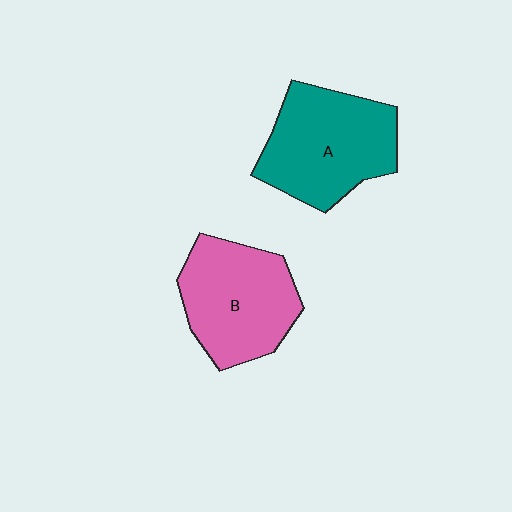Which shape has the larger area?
Shape A (teal).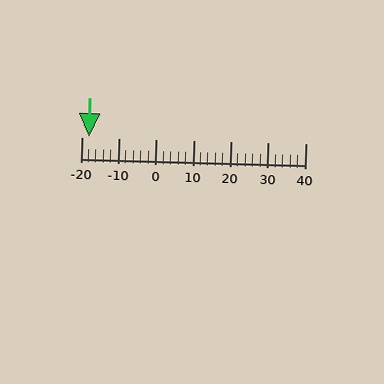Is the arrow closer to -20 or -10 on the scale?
The arrow is closer to -20.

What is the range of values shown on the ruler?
The ruler shows values from -20 to 40.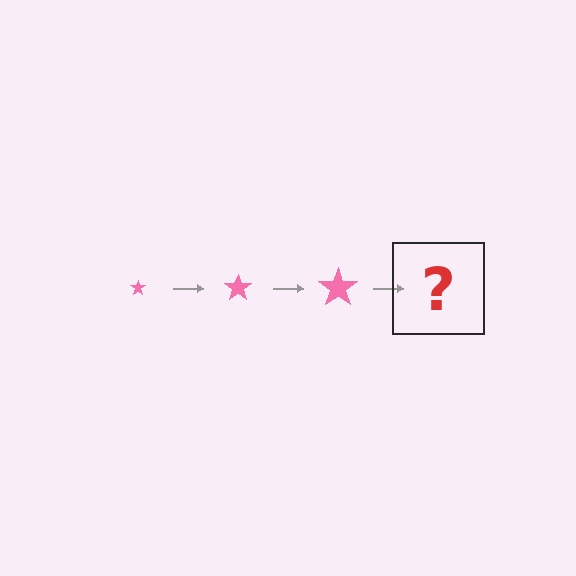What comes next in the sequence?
The next element should be a pink star, larger than the previous one.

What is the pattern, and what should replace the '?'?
The pattern is that the star gets progressively larger each step. The '?' should be a pink star, larger than the previous one.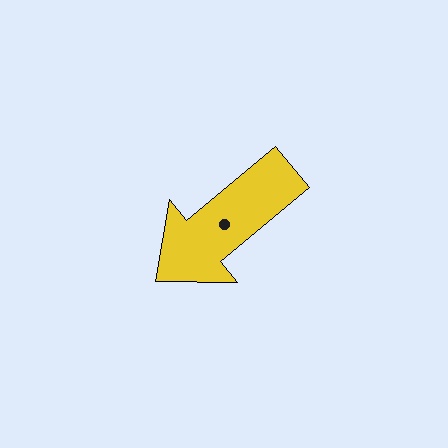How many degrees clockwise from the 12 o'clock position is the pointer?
Approximately 230 degrees.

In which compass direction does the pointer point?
Southwest.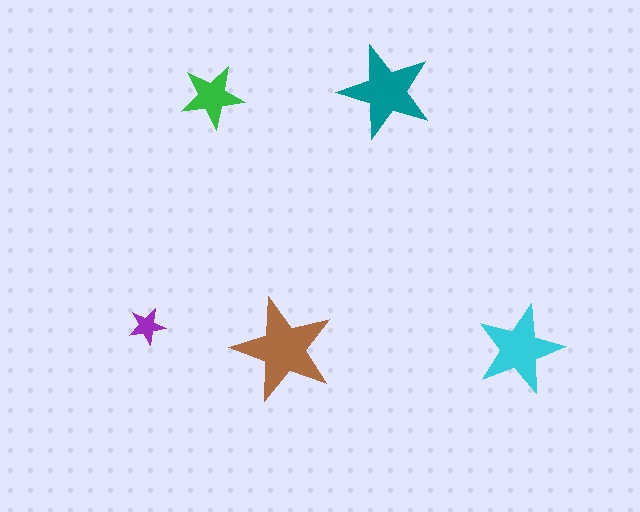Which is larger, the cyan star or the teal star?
The teal one.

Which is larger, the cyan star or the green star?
The cyan one.